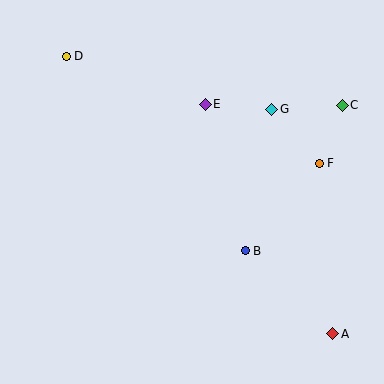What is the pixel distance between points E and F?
The distance between E and F is 129 pixels.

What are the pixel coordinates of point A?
Point A is at (333, 334).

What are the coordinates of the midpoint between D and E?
The midpoint between D and E is at (136, 80).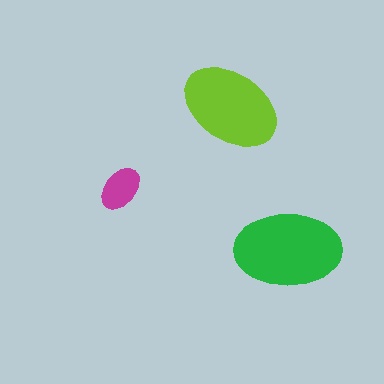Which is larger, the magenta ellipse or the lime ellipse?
The lime one.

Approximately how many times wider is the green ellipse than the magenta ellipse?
About 2.5 times wider.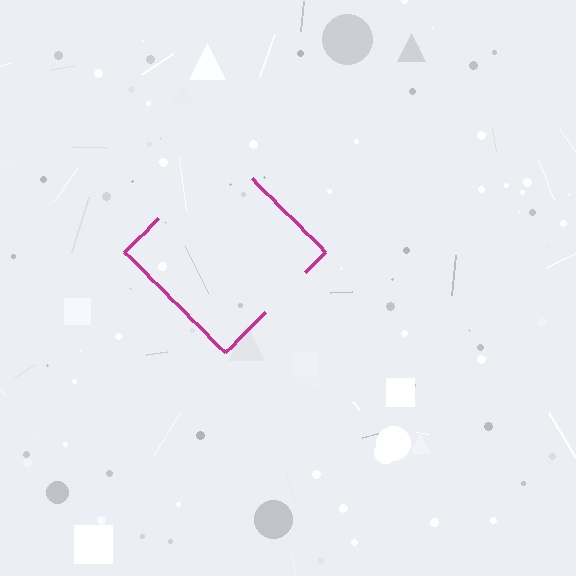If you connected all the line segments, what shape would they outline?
They would outline a diamond.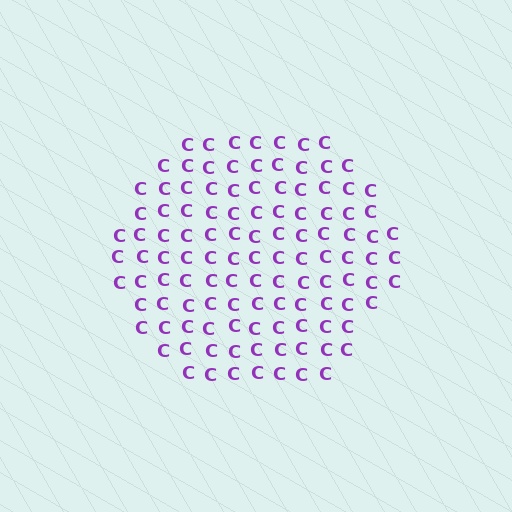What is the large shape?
The large shape is a hexagon.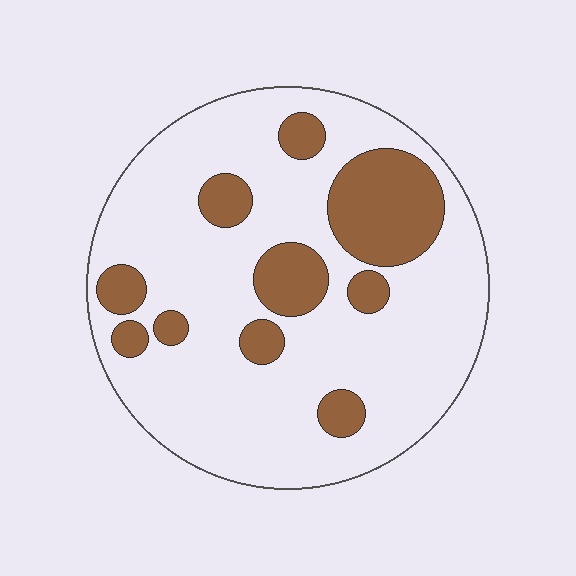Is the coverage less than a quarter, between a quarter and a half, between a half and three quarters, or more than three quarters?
Less than a quarter.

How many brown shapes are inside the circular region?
10.